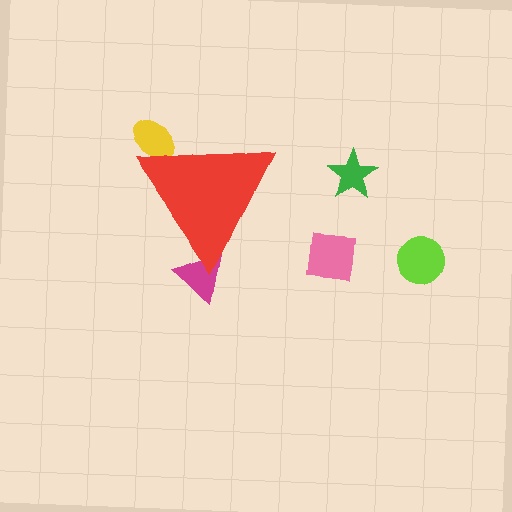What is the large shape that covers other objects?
A red triangle.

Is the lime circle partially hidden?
No, the lime circle is fully visible.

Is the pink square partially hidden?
No, the pink square is fully visible.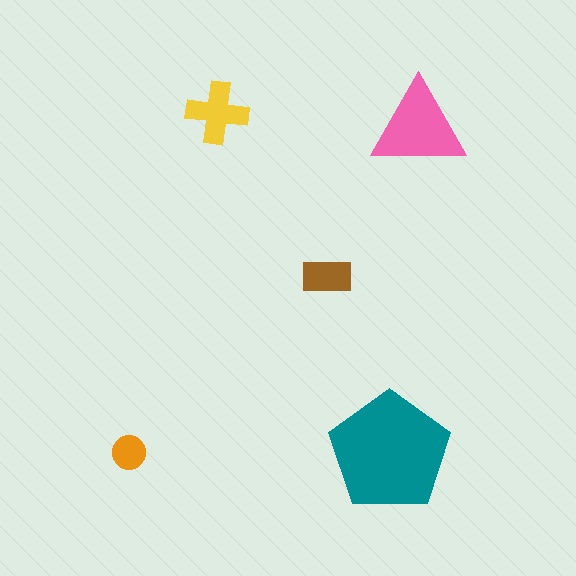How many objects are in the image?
There are 5 objects in the image.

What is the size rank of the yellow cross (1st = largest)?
3rd.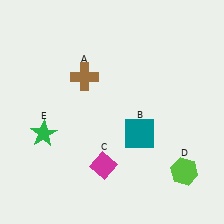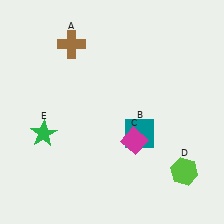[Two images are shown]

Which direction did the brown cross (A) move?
The brown cross (A) moved up.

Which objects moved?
The objects that moved are: the brown cross (A), the magenta diamond (C).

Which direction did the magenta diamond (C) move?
The magenta diamond (C) moved right.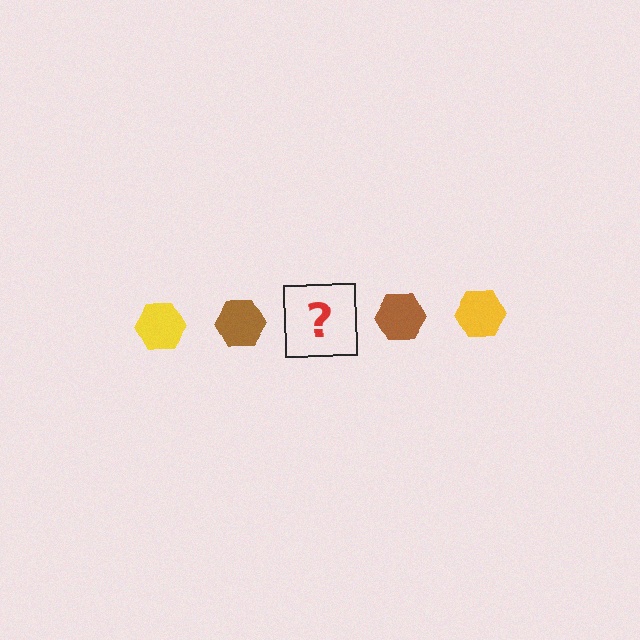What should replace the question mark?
The question mark should be replaced with a yellow hexagon.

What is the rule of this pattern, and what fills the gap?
The rule is that the pattern cycles through yellow, brown hexagons. The gap should be filled with a yellow hexagon.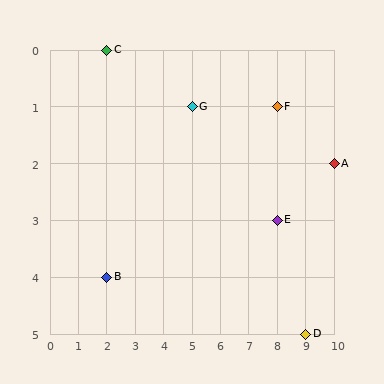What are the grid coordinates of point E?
Point E is at grid coordinates (8, 3).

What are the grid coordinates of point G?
Point G is at grid coordinates (5, 1).